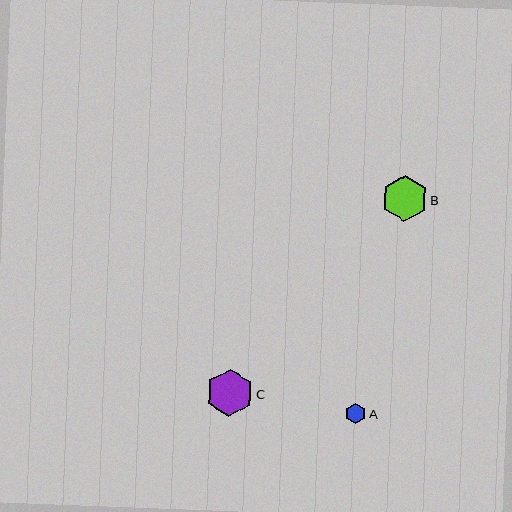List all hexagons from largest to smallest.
From largest to smallest: C, B, A.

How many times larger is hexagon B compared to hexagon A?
Hexagon B is approximately 2.2 times the size of hexagon A.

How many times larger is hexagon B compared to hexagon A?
Hexagon B is approximately 2.2 times the size of hexagon A.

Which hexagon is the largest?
Hexagon C is the largest with a size of approximately 47 pixels.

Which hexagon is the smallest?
Hexagon A is the smallest with a size of approximately 21 pixels.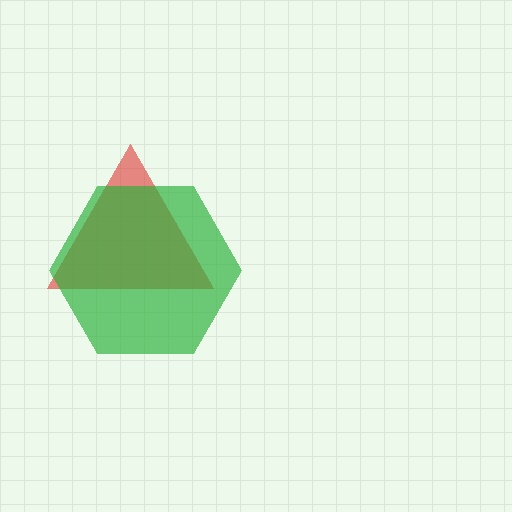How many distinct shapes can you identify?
There are 2 distinct shapes: a red triangle, a green hexagon.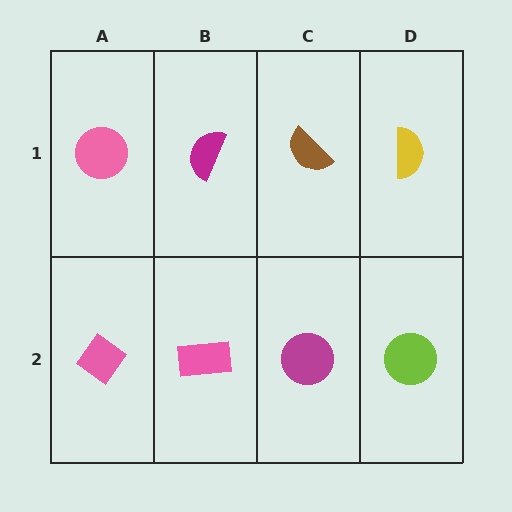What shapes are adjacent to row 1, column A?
A pink diamond (row 2, column A), a magenta semicircle (row 1, column B).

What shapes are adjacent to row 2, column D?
A yellow semicircle (row 1, column D), a magenta circle (row 2, column C).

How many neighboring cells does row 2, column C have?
3.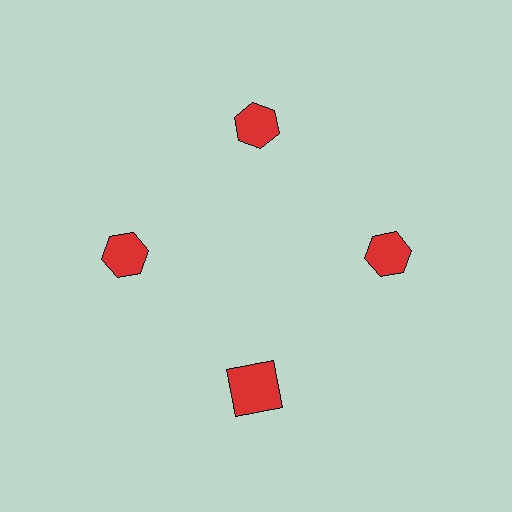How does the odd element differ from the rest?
It has a different shape: square instead of hexagon.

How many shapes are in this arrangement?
There are 4 shapes arranged in a ring pattern.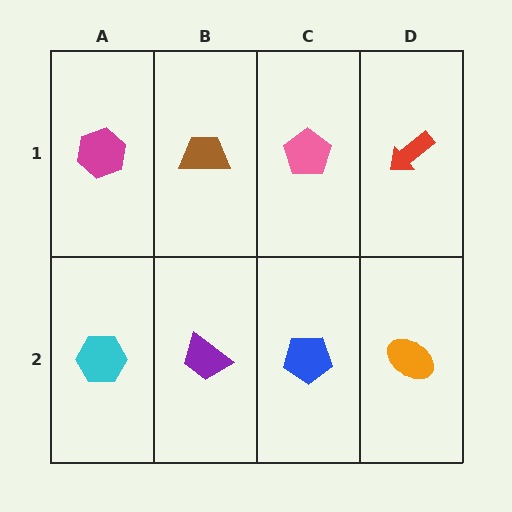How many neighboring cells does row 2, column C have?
3.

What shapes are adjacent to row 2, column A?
A magenta hexagon (row 1, column A), a purple trapezoid (row 2, column B).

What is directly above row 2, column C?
A pink pentagon.